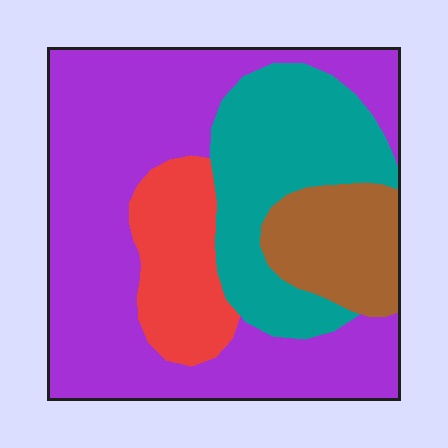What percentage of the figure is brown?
Brown takes up about one eighth (1/8) of the figure.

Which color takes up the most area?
Purple, at roughly 50%.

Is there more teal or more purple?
Purple.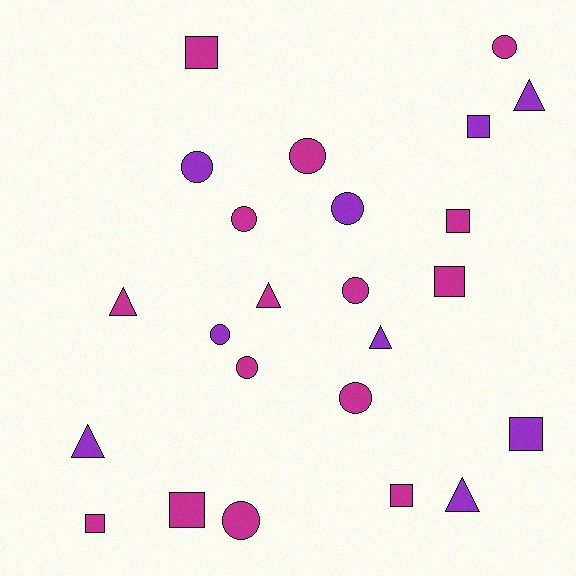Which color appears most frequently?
Magenta, with 15 objects.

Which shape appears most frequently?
Circle, with 10 objects.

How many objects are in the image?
There are 24 objects.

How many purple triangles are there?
There are 4 purple triangles.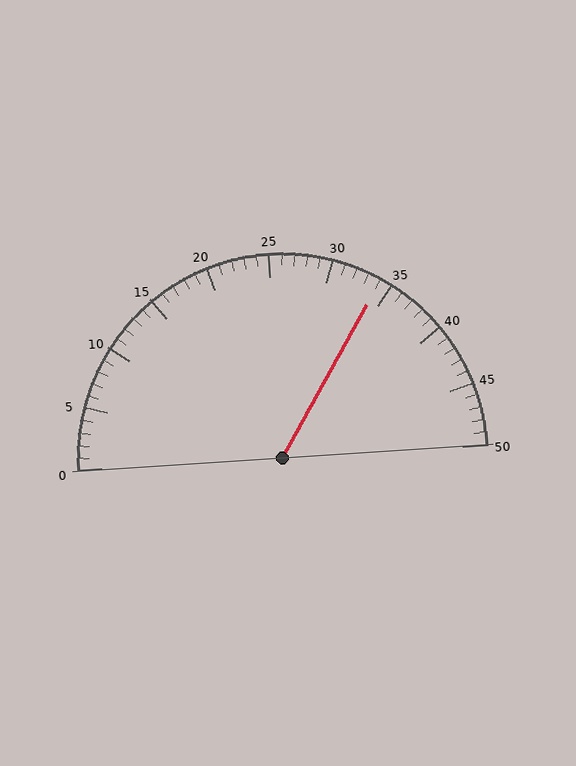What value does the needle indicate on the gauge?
The needle indicates approximately 34.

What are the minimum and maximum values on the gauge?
The gauge ranges from 0 to 50.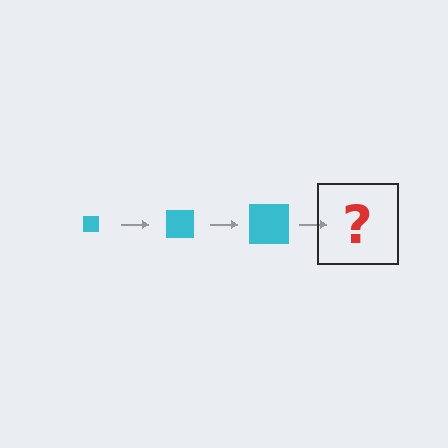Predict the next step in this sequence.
The next step is a cyan square, larger than the previous one.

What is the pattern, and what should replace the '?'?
The pattern is that the square gets progressively larger each step. The '?' should be a cyan square, larger than the previous one.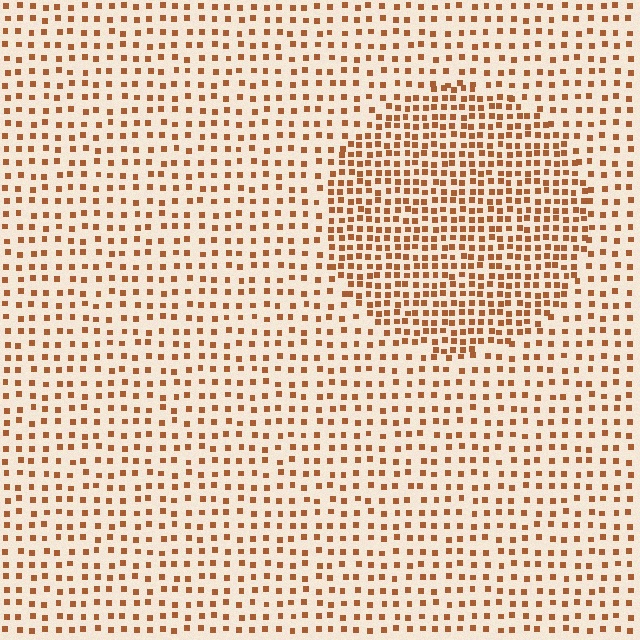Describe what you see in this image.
The image contains small brown elements arranged at two different densities. A circle-shaped region is visible where the elements are more densely packed than the surrounding area.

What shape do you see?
I see a circle.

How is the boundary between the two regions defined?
The boundary is defined by a change in element density (approximately 1.9x ratio). All elements are the same color, size, and shape.